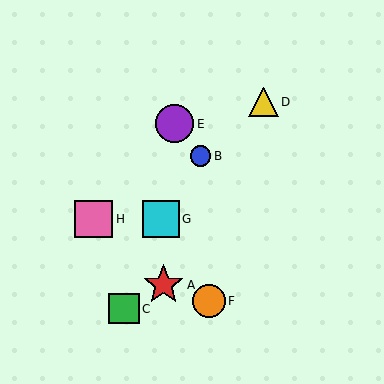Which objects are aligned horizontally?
Objects G, H are aligned horizontally.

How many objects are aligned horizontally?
2 objects (G, H) are aligned horizontally.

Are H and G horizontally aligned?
Yes, both are at y≈219.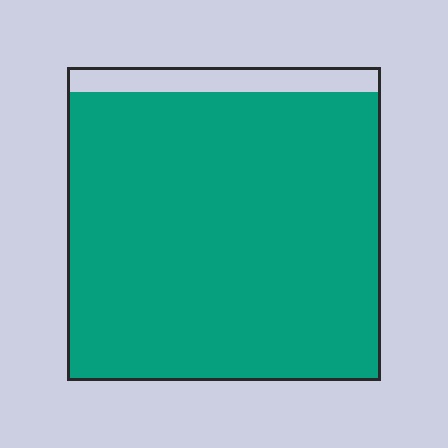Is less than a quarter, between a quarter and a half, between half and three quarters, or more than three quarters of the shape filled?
More than three quarters.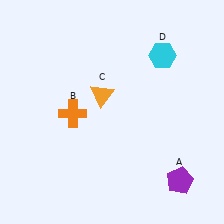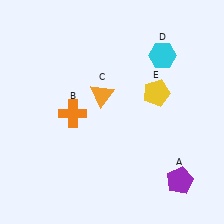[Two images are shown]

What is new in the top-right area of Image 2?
A yellow pentagon (E) was added in the top-right area of Image 2.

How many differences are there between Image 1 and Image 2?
There is 1 difference between the two images.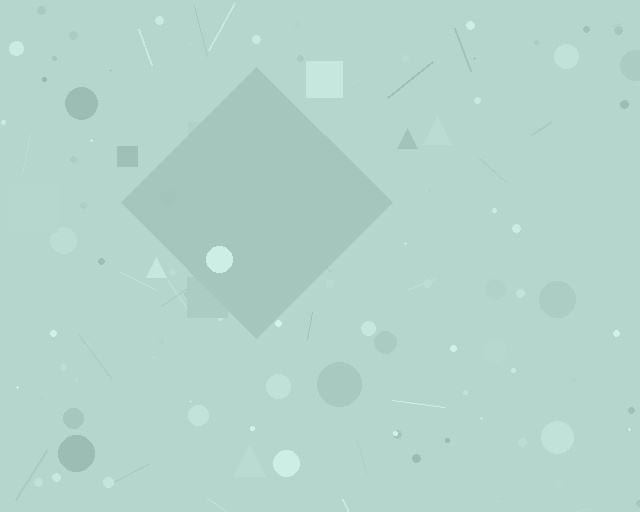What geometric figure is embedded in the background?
A diamond is embedded in the background.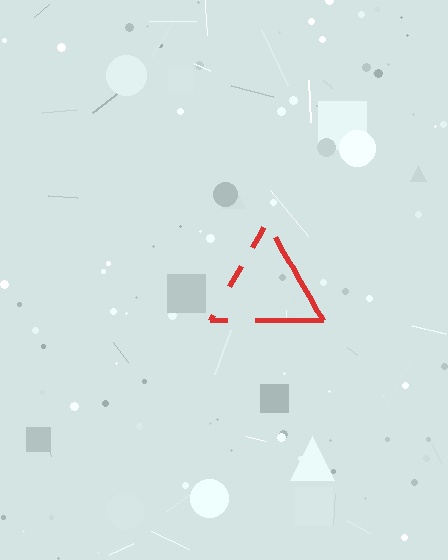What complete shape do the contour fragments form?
The contour fragments form a triangle.